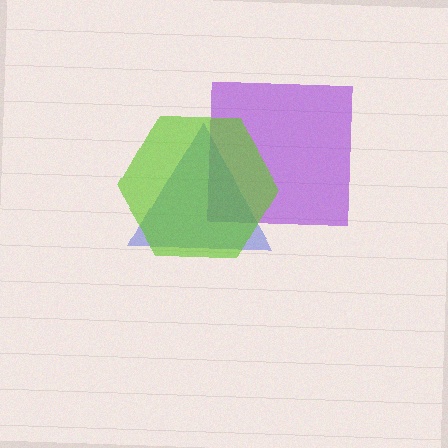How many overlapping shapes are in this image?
There are 3 overlapping shapes in the image.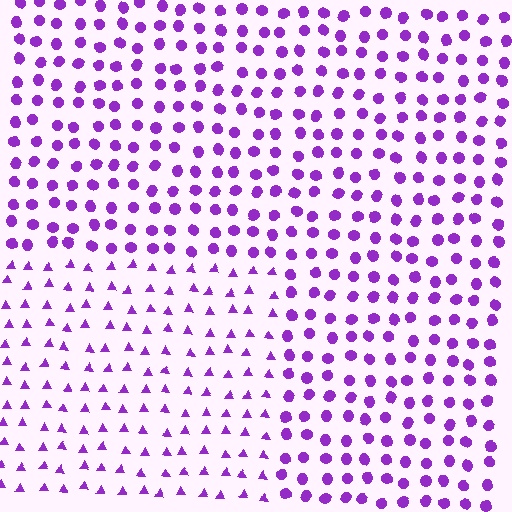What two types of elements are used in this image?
The image uses triangles inside the rectangle region and circles outside it.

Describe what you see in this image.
The image is filled with small purple elements arranged in a uniform grid. A rectangle-shaped region contains triangles, while the surrounding area contains circles. The boundary is defined purely by the change in element shape.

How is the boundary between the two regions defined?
The boundary is defined by a change in element shape: triangles inside vs. circles outside. All elements share the same color and spacing.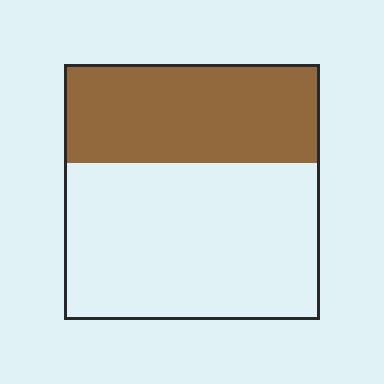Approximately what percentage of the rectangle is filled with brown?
Approximately 40%.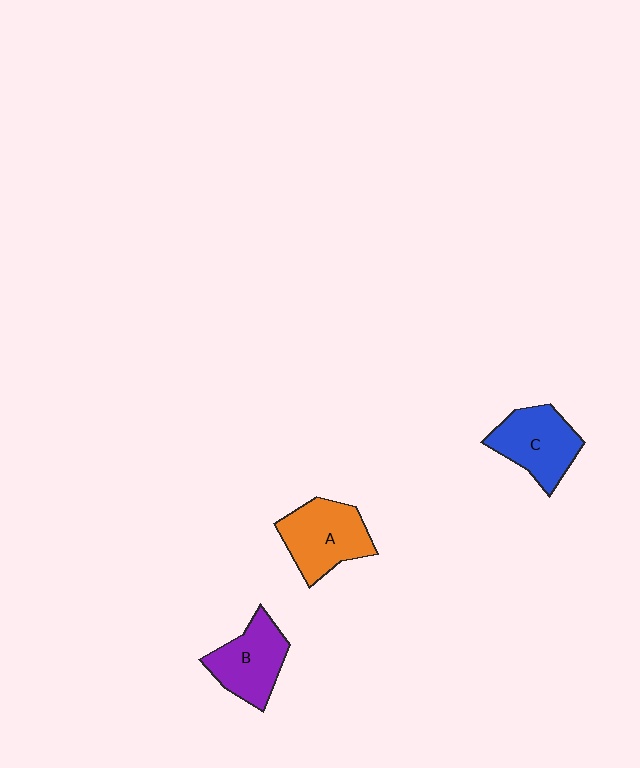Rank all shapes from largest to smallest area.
From largest to smallest: A (orange), C (blue), B (purple).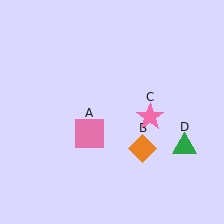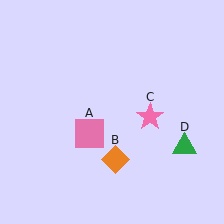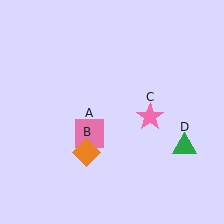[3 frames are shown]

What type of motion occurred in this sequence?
The orange diamond (object B) rotated clockwise around the center of the scene.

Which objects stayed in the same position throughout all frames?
Pink square (object A) and pink star (object C) and green triangle (object D) remained stationary.